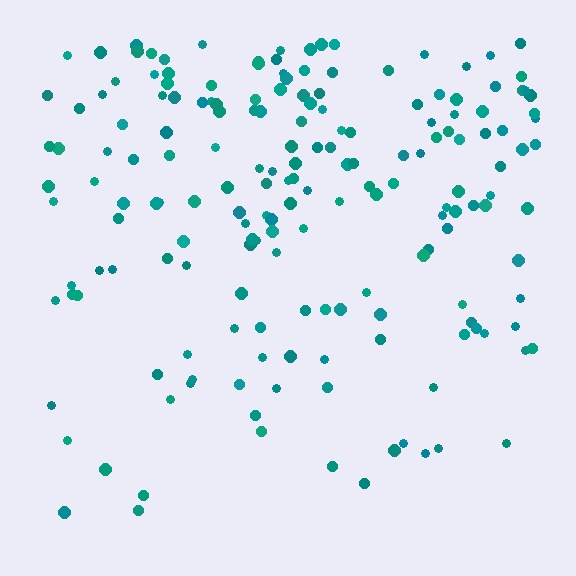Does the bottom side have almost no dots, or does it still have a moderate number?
Still a moderate number, just noticeably fewer than the top.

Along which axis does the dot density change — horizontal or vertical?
Vertical.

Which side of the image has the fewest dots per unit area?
The bottom.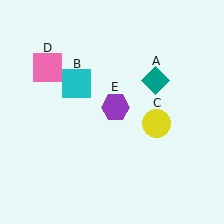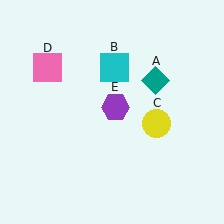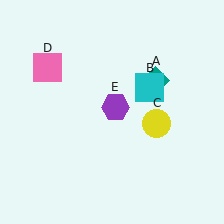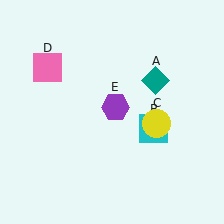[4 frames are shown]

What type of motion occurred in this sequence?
The cyan square (object B) rotated clockwise around the center of the scene.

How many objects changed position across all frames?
1 object changed position: cyan square (object B).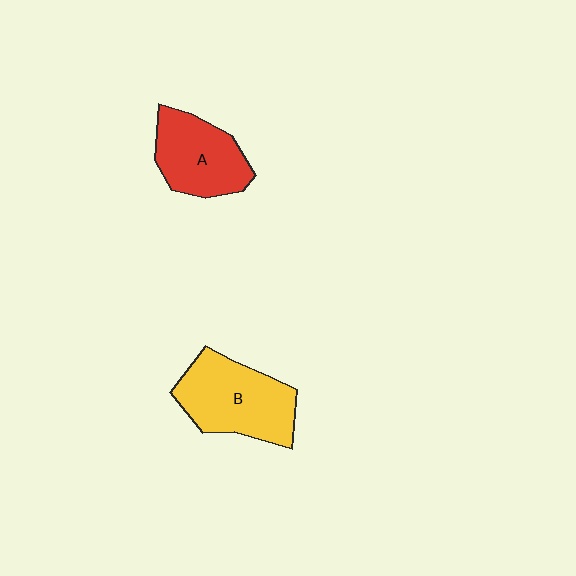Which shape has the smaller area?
Shape A (red).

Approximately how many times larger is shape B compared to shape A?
Approximately 1.2 times.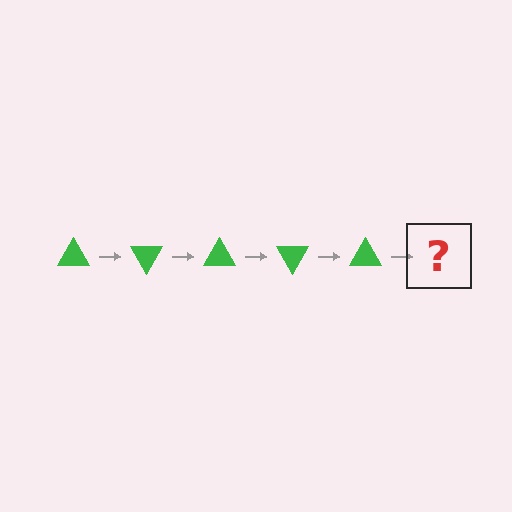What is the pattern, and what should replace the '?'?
The pattern is that the triangle rotates 60 degrees each step. The '?' should be a green triangle rotated 300 degrees.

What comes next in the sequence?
The next element should be a green triangle rotated 300 degrees.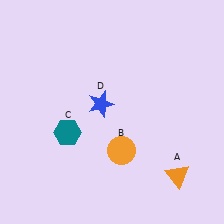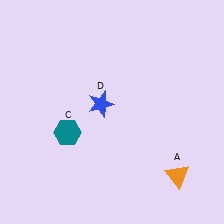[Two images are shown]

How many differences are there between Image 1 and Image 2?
There is 1 difference between the two images.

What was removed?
The orange circle (B) was removed in Image 2.